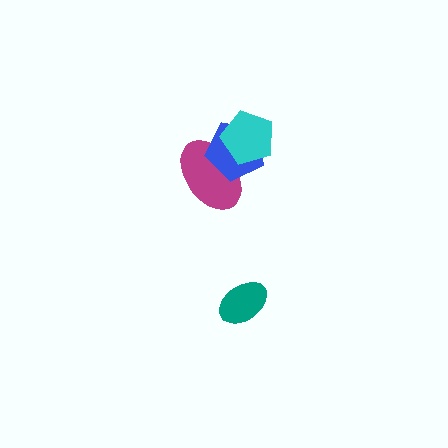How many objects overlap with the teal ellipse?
0 objects overlap with the teal ellipse.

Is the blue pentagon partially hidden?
Yes, it is partially covered by another shape.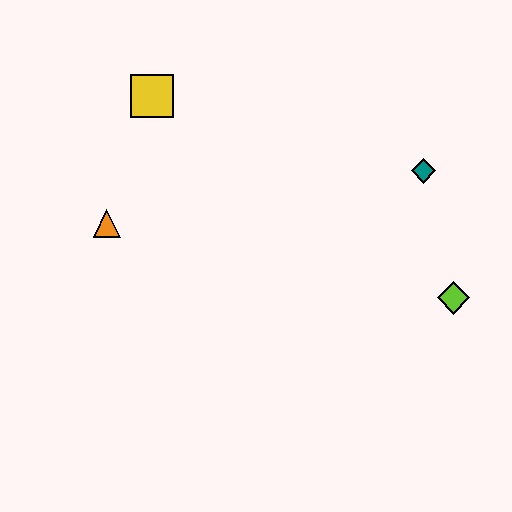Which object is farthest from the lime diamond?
The yellow square is farthest from the lime diamond.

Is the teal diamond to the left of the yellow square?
No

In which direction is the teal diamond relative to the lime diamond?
The teal diamond is above the lime diamond.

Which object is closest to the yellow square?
The orange triangle is closest to the yellow square.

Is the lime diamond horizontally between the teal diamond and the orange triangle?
No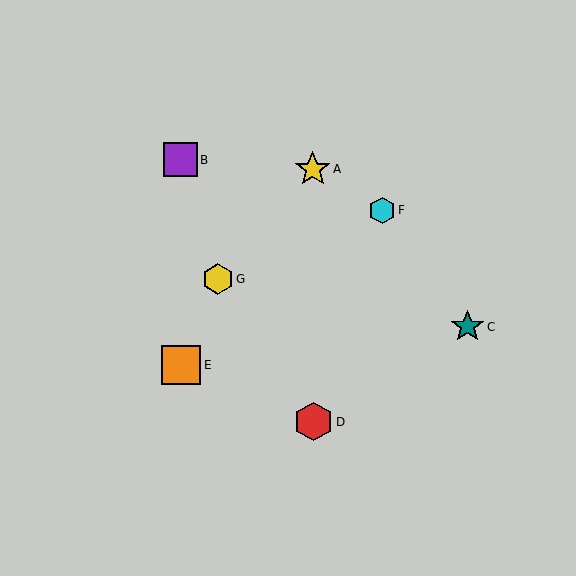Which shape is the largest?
The orange square (labeled E) is the largest.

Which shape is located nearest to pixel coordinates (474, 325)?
The teal star (labeled C) at (468, 327) is nearest to that location.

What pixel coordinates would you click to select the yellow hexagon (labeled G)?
Click at (218, 279) to select the yellow hexagon G.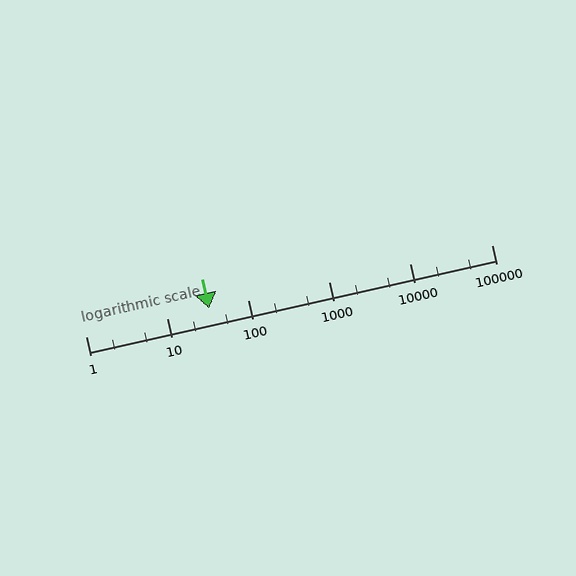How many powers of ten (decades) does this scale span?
The scale spans 5 decades, from 1 to 100000.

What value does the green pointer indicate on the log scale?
The pointer indicates approximately 33.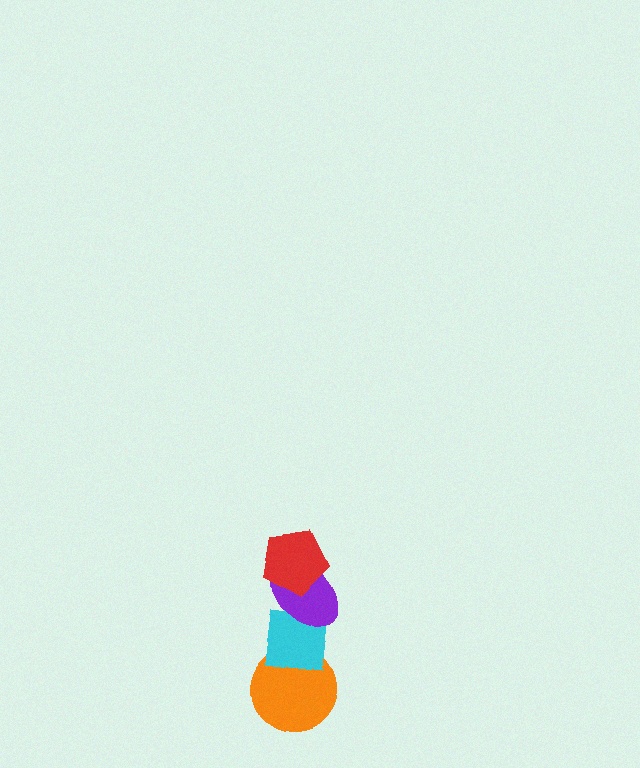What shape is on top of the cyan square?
The purple ellipse is on top of the cyan square.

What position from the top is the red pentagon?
The red pentagon is 1st from the top.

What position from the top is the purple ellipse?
The purple ellipse is 2nd from the top.